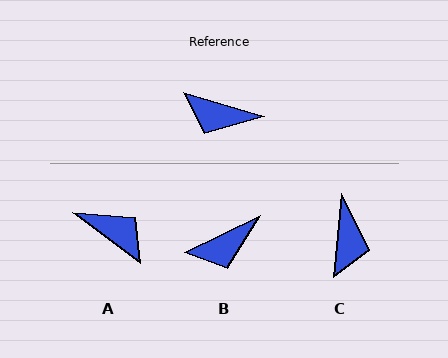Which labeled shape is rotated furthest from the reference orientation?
A, about 160 degrees away.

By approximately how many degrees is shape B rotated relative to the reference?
Approximately 43 degrees counter-clockwise.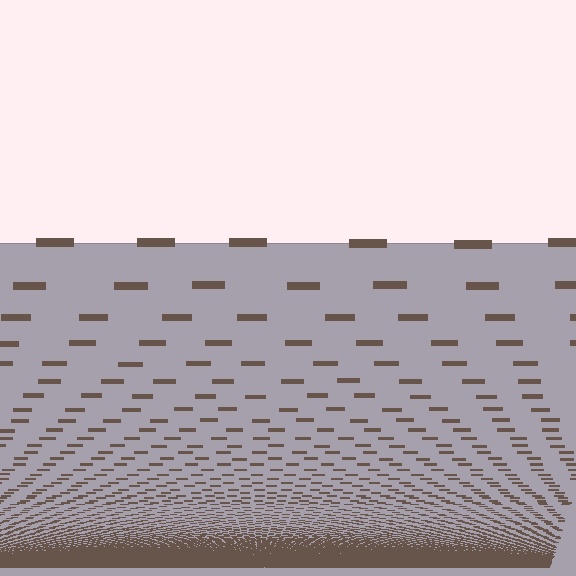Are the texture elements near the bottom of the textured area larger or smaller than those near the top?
Smaller. The gradient is inverted — elements near the bottom are smaller and denser.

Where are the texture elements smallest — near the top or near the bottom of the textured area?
Near the bottom.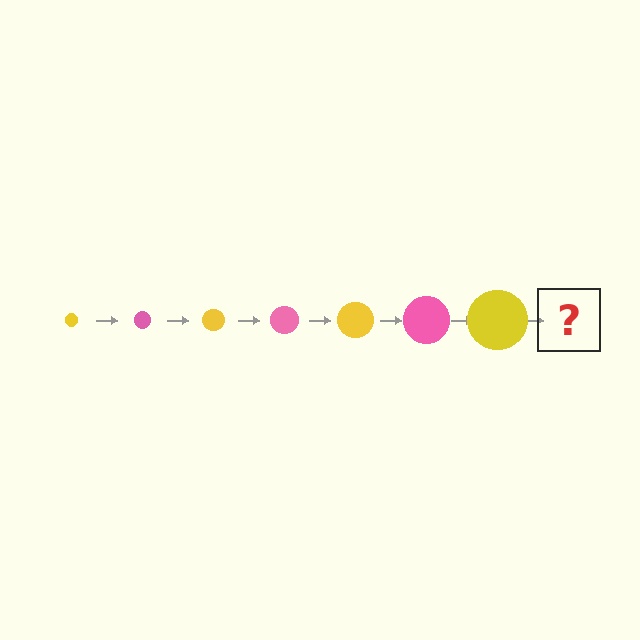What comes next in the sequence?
The next element should be a pink circle, larger than the previous one.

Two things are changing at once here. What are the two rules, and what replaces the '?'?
The two rules are that the circle grows larger each step and the color cycles through yellow and pink. The '?' should be a pink circle, larger than the previous one.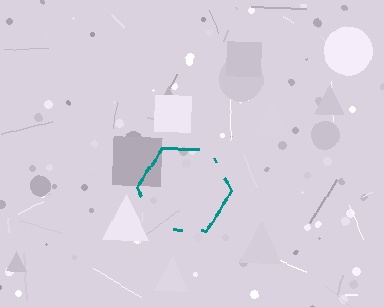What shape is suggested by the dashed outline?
The dashed outline suggests a hexagon.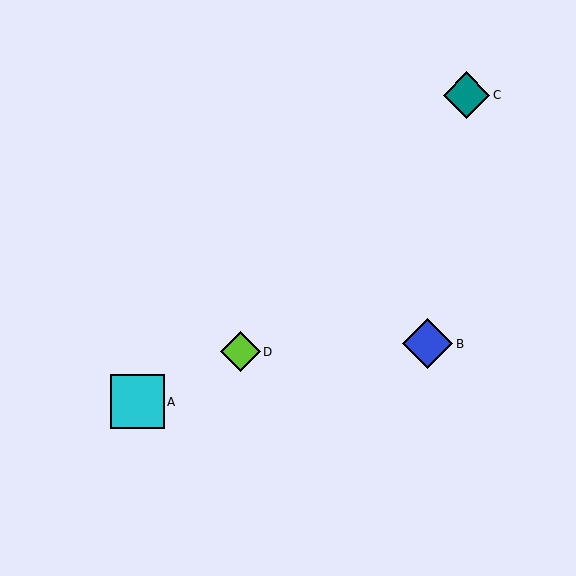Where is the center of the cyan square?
The center of the cyan square is at (138, 402).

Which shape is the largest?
The cyan square (labeled A) is the largest.